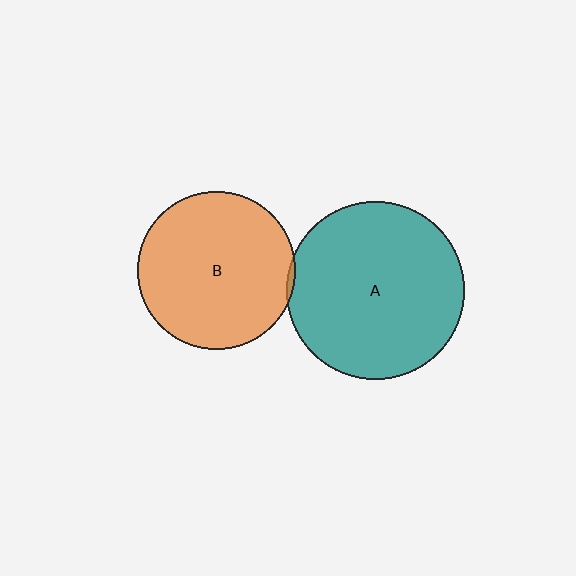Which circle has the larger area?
Circle A (teal).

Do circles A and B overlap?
Yes.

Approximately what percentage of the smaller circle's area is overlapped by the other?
Approximately 5%.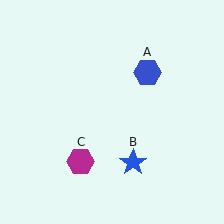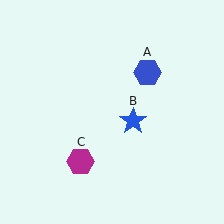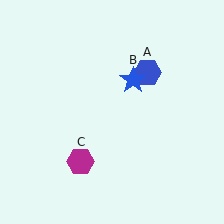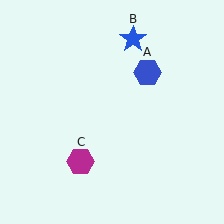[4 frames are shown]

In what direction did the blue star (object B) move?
The blue star (object B) moved up.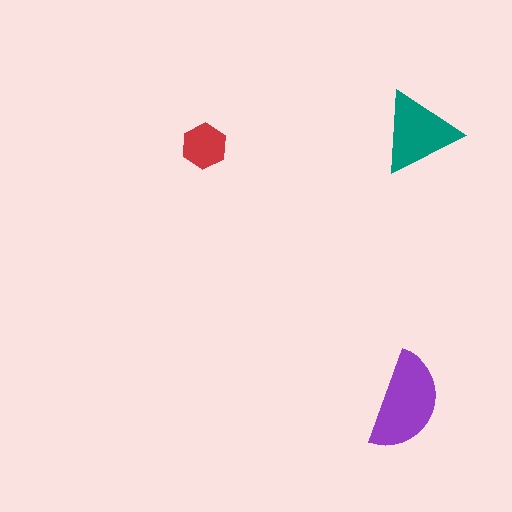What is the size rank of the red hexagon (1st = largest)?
3rd.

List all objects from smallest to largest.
The red hexagon, the teal triangle, the purple semicircle.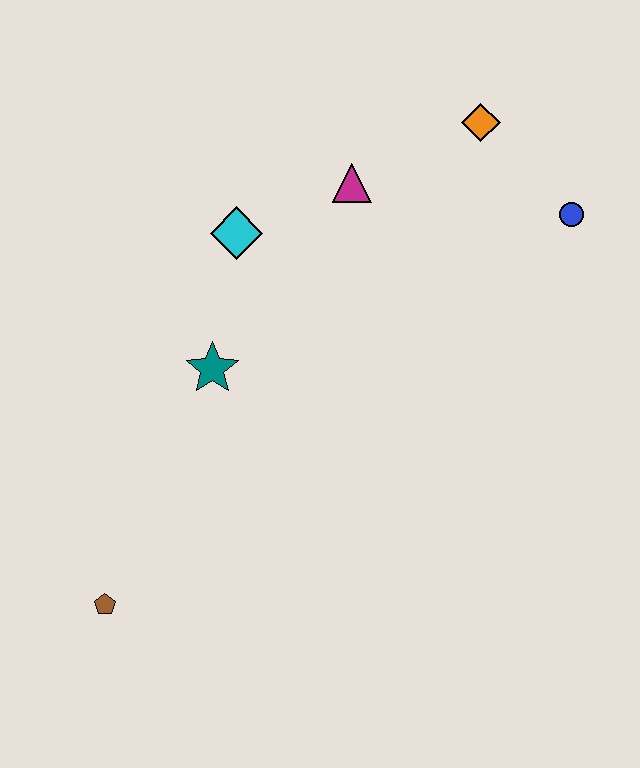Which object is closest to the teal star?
The cyan diamond is closest to the teal star.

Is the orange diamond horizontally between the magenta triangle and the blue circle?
Yes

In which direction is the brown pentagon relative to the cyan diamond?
The brown pentagon is below the cyan diamond.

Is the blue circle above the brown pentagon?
Yes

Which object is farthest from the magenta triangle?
The brown pentagon is farthest from the magenta triangle.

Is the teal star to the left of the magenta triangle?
Yes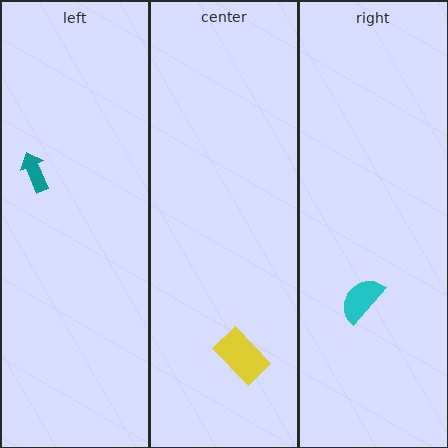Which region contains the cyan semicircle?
The right region.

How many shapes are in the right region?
1.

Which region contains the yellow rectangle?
The center region.